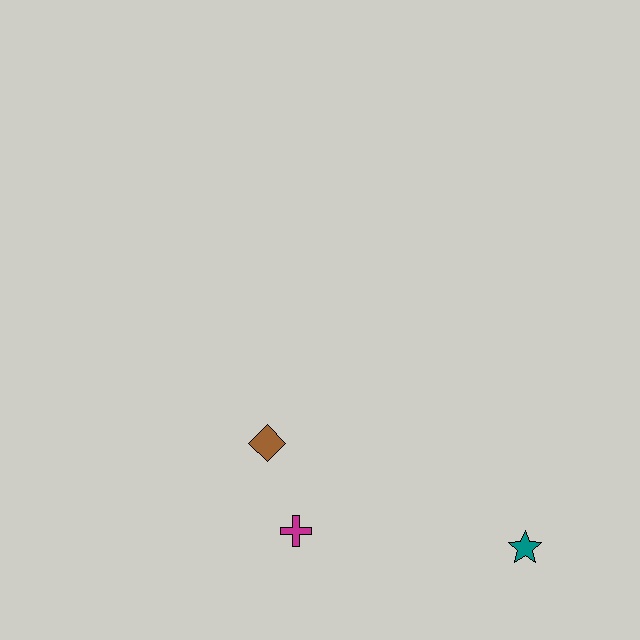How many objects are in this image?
There are 3 objects.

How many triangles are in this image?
There are no triangles.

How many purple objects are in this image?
There are no purple objects.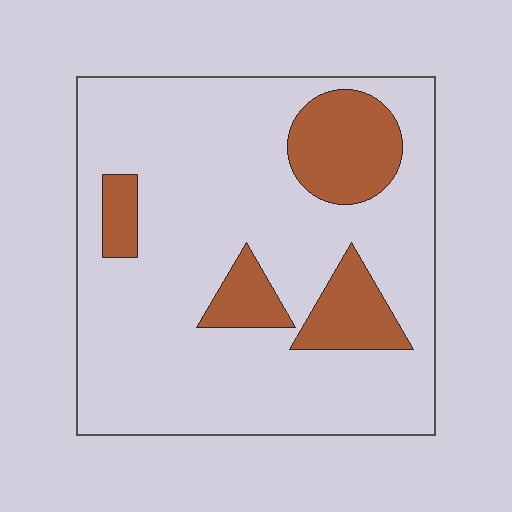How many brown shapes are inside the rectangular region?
4.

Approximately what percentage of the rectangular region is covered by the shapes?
Approximately 20%.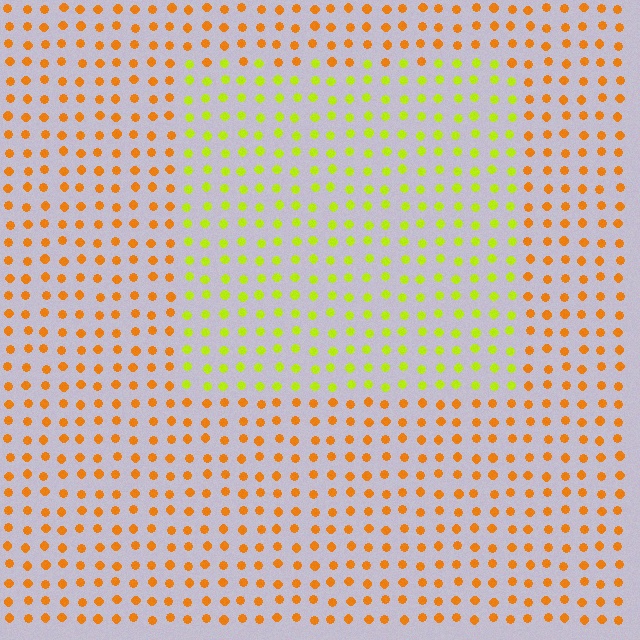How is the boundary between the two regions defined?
The boundary is defined purely by a slight shift in hue (about 45 degrees). Spacing, size, and orientation are identical on both sides.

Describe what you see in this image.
The image is filled with small orange elements in a uniform arrangement. A rectangle-shaped region is visible where the elements are tinted to a slightly different hue, forming a subtle color boundary.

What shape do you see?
I see a rectangle.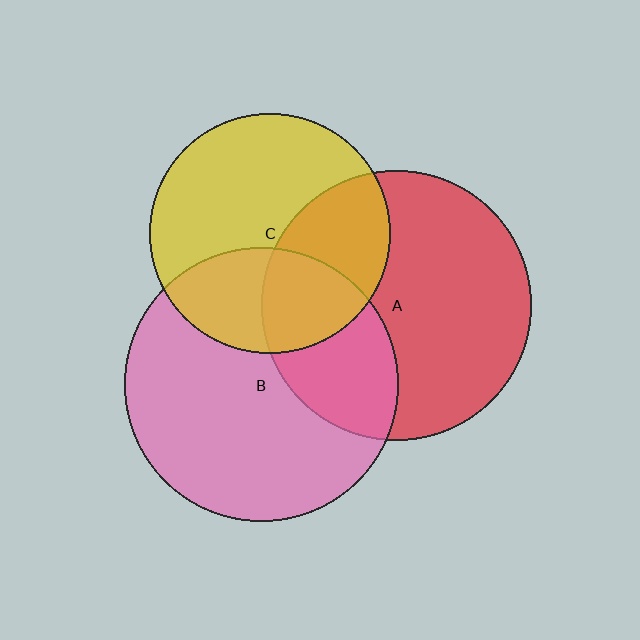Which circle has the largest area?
Circle B (pink).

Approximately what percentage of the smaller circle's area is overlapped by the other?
Approximately 35%.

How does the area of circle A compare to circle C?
Approximately 1.3 times.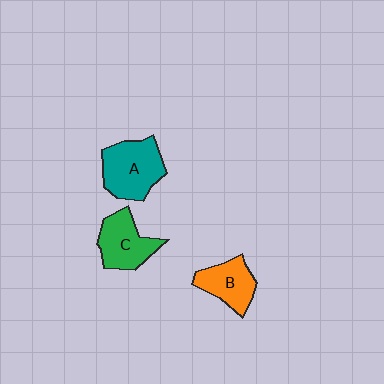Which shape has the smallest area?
Shape B (orange).